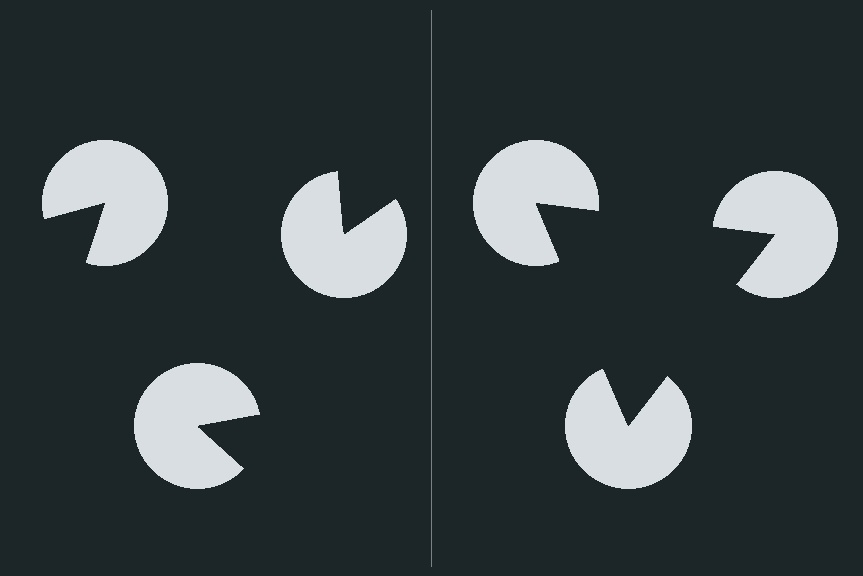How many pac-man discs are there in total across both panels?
6 — 3 on each side.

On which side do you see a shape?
An illusory triangle appears on the right side. On the left side the wedge cuts are rotated, so no coherent shape forms.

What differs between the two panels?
The pac-man discs are positioned identically on both sides; only the wedge orientations differ. On the right they align to a triangle; on the left they are misaligned.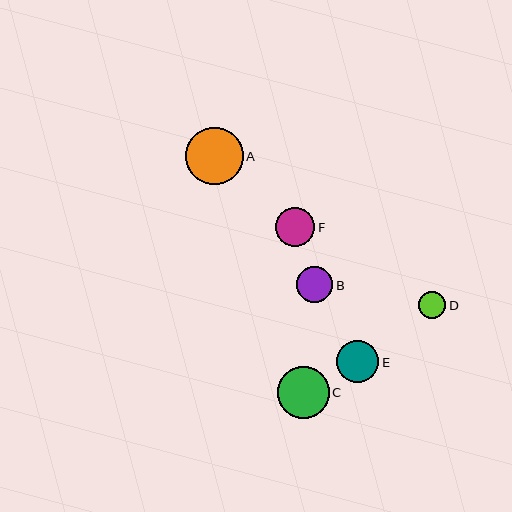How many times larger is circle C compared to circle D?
Circle C is approximately 1.9 times the size of circle D.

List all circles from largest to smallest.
From largest to smallest: A, C, E, F, B, D.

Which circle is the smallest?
Circle D is the smallest with a size of approximately 27 pixels.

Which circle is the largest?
Circle A is the largest with a size of approximately 57 pixels.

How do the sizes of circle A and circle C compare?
Circle A and circle C are approximately the same size.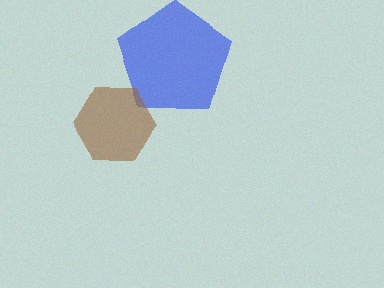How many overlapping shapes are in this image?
There are 2 overlapping shapes in the image.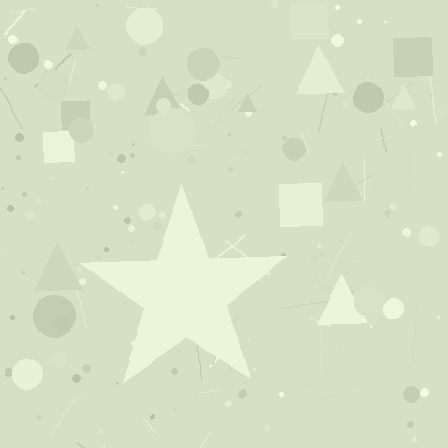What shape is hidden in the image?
A star is hidden in the image.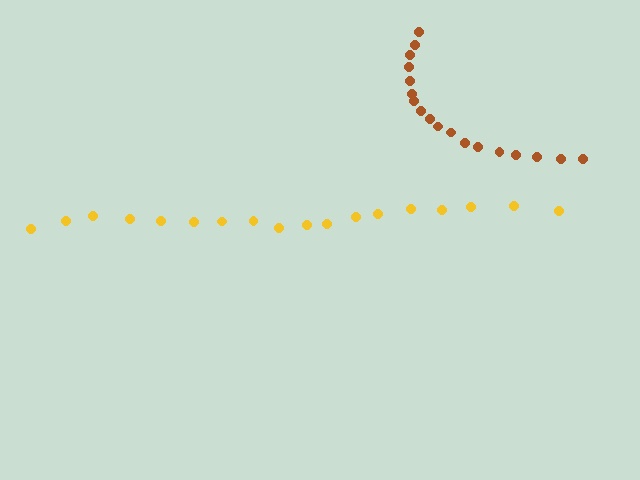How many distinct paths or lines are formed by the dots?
There are 2 distinct paths.